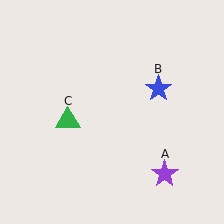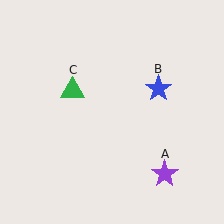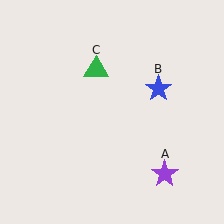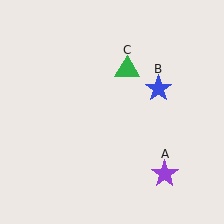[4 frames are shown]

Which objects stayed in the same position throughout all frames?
Purple star (object A) and blue star (object B) remained stationary.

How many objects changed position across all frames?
1 object changed position: green triangle (object C).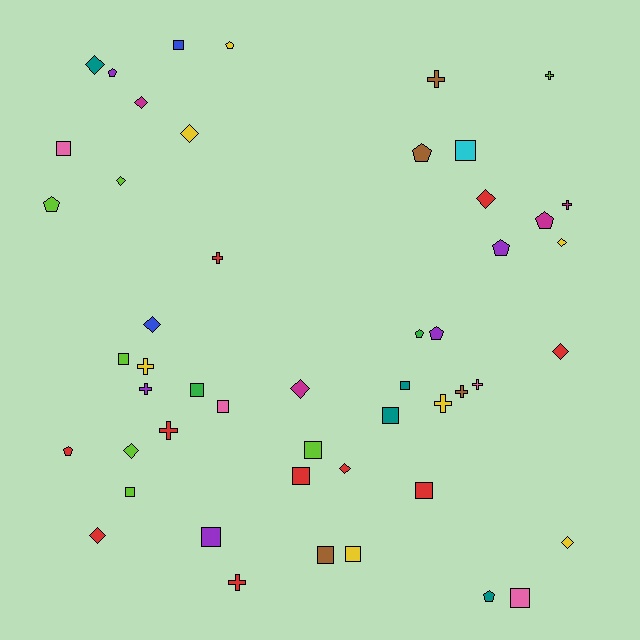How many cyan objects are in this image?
There is 1 cyan object.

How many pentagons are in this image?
There are 10 pentagons.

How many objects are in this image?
There are 50 objects.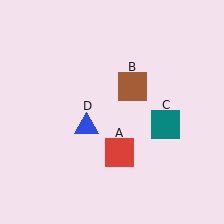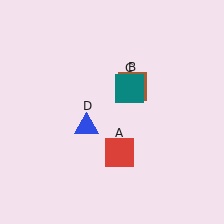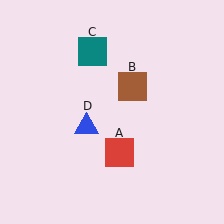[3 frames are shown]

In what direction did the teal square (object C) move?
The teal square (object C) moved up and to the left.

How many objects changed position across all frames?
1 object changed position: teal square (object C).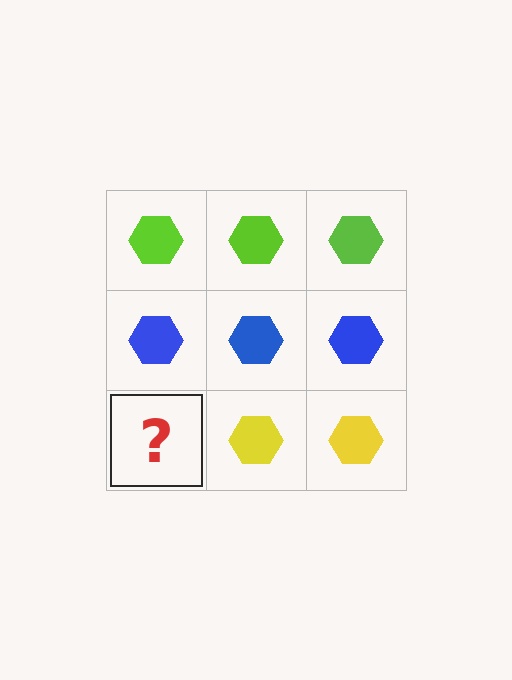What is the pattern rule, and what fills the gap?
The rule is that each row has a consistent color. The gap should be filled with a yellow hexagon.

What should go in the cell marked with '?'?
The missing cell should contain a yellow hexagon.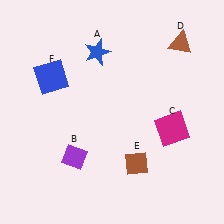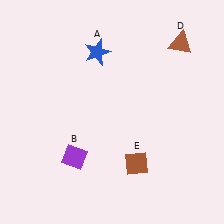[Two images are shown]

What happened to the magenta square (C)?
The magenta square (C) was removed in Image 2. It was in the bottom-right area of Image 1.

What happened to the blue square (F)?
The blue square (F) was removed in Image 2. It was in the top-left area of Image 1.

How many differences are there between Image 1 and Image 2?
There are 2 differences between the two images.